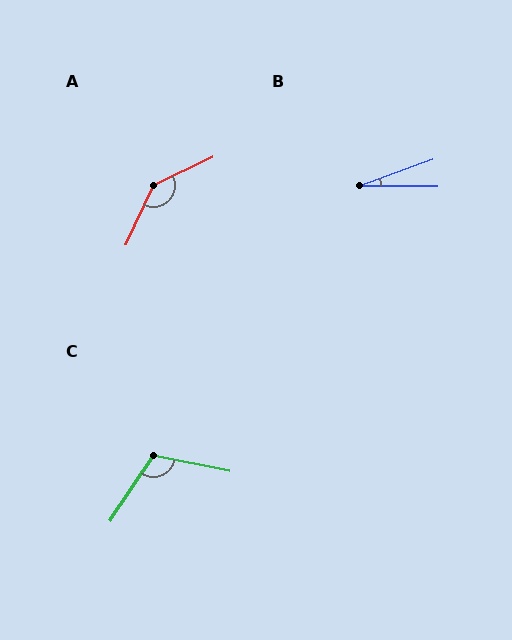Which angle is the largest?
A, at approximately 140 degrees.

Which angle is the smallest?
B, at approximately 20 degrees.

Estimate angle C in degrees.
Approximately 113 degrees.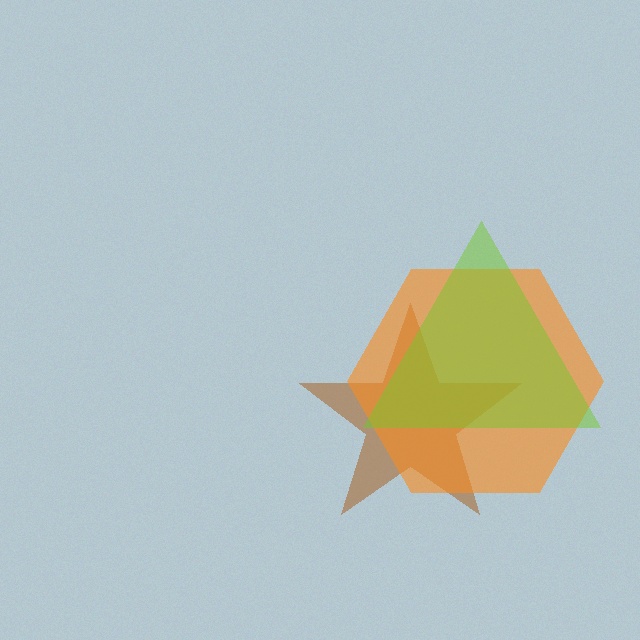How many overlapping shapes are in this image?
There are 3 overlapping shapes in the image.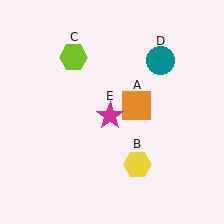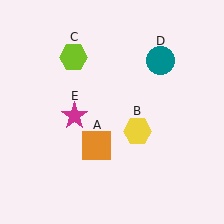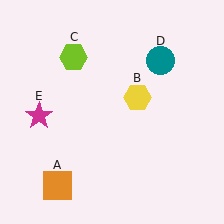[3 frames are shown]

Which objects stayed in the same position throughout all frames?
Lime hexagon (object C) and teal circle (object D) remained stationary.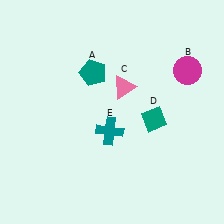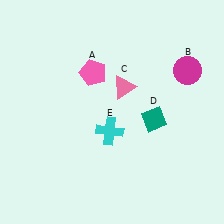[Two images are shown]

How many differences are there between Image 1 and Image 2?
There are 2 differences between the two images.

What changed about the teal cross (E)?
In Image 1, E is teal. In Image 2, it changed to cyan.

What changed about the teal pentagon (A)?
In Image 1, A is teal. In Image 2, it changed to pink.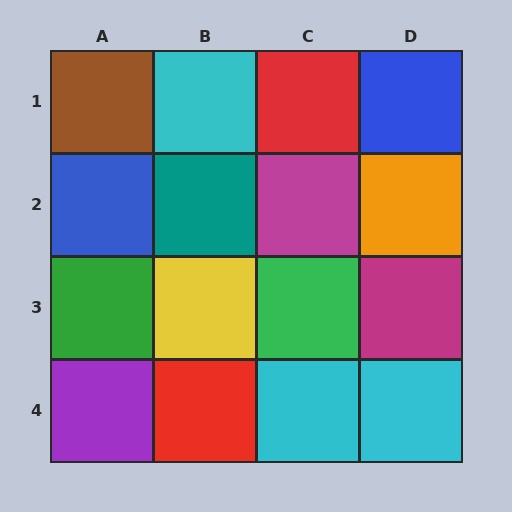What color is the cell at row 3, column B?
Yellow.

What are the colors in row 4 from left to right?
Purple, red, cyan, cyan.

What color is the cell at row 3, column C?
Green.